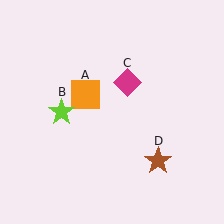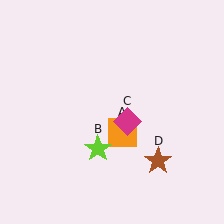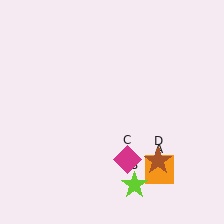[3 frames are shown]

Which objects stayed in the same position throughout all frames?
Brown star (object D) remained stationary.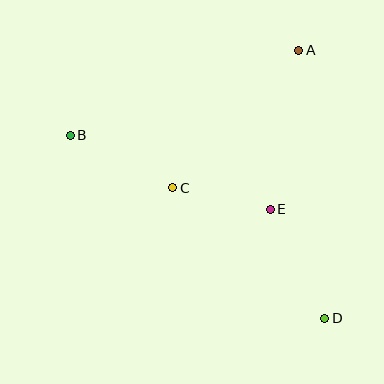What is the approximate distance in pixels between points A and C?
The distance between A and C is approximately 187 pixels.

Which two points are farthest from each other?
Points B and D are farthest from each other.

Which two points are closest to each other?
Points C and E are closest to each other.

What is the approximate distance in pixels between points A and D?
The distance between A and D is approximately 269 pixels.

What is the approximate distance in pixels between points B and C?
The distance between B and C is approximately 115 pixels.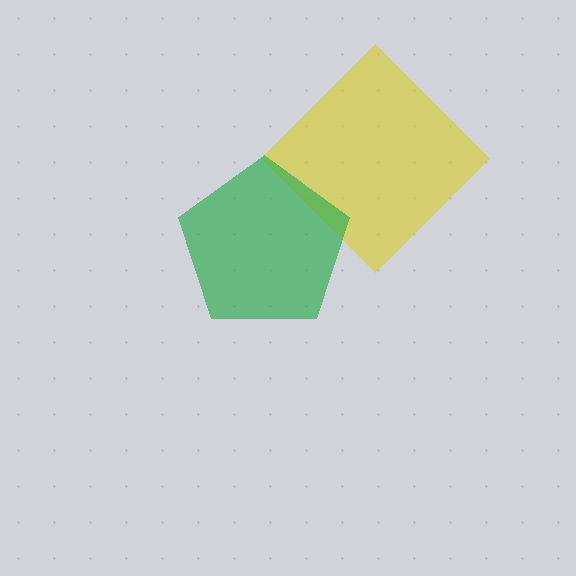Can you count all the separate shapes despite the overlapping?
Yes, there are 2 separate shapes.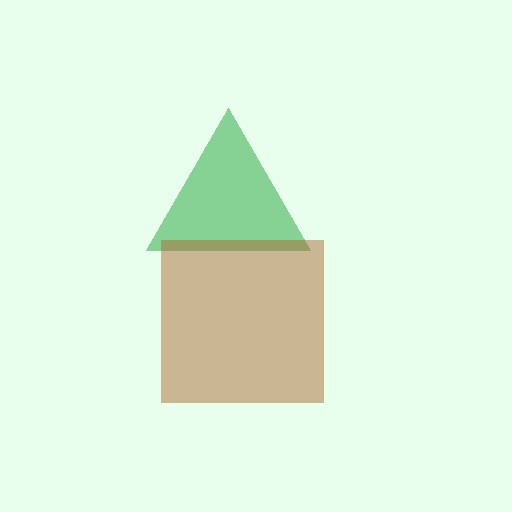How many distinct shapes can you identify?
There are 2 distinct shapes: a green triangle, a brown square.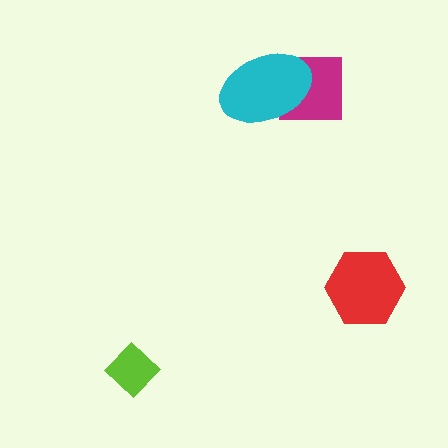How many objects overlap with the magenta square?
1 object overlaps with the magenta square.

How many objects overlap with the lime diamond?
0 objects overlap with the lime diamond.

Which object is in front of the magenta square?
The cyan ellipse is in front of the magenta square.